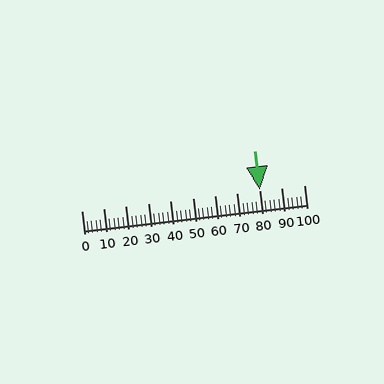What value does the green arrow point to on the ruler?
The green arrow points to approximately 80.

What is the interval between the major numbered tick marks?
The major tick marks are spaced 10 units apart.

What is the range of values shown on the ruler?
The ruler shows values from 0 to 100.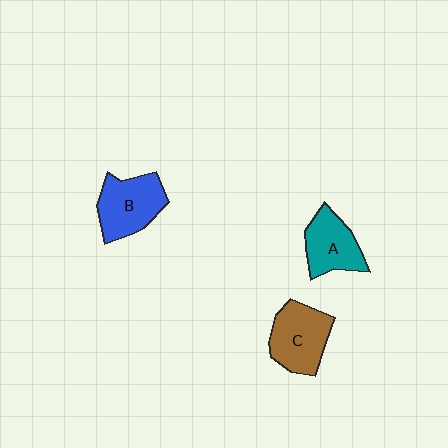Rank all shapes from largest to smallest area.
From largest to smallest: C (brown), B (blue), A (teal).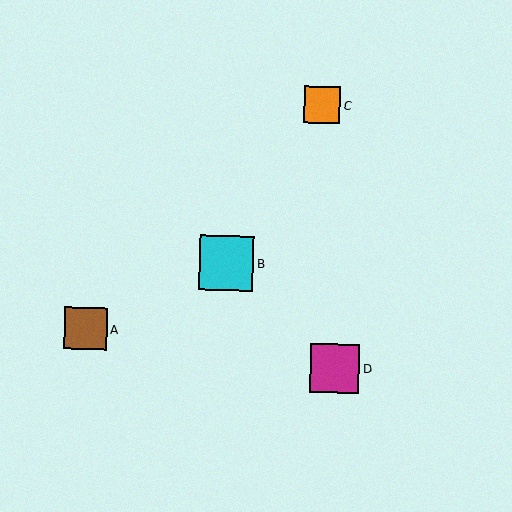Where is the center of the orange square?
The center of the orange square is at (322, 105).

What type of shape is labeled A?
Shape A is a brown square.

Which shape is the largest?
The cyan square (labeled B) is the largest.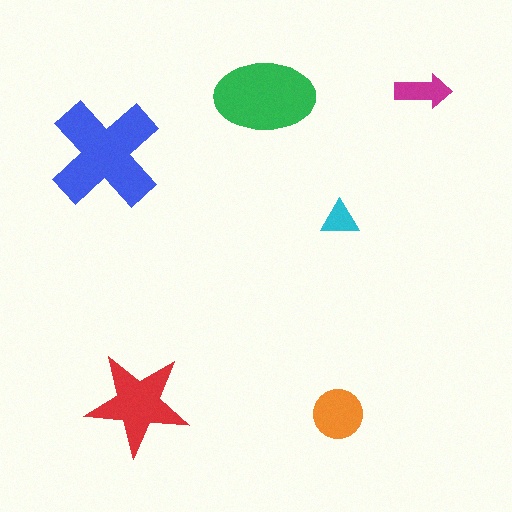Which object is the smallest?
The cyan triangle.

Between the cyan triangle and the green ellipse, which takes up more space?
The green ellipse.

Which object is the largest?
The blue cross.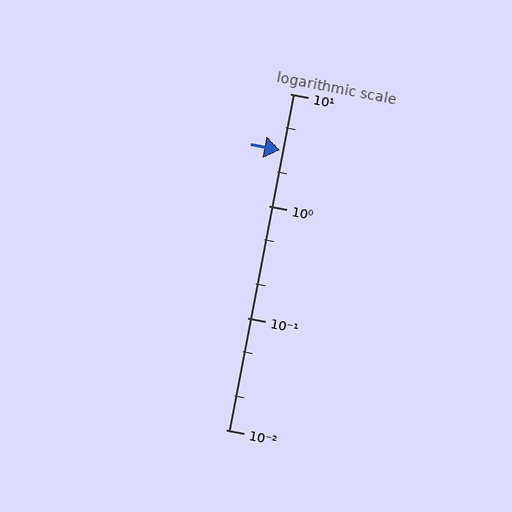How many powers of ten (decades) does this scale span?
The scale spans 3 decades, from 0.01 to 10.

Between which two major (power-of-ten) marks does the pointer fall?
The pointer is between 1 and 10.